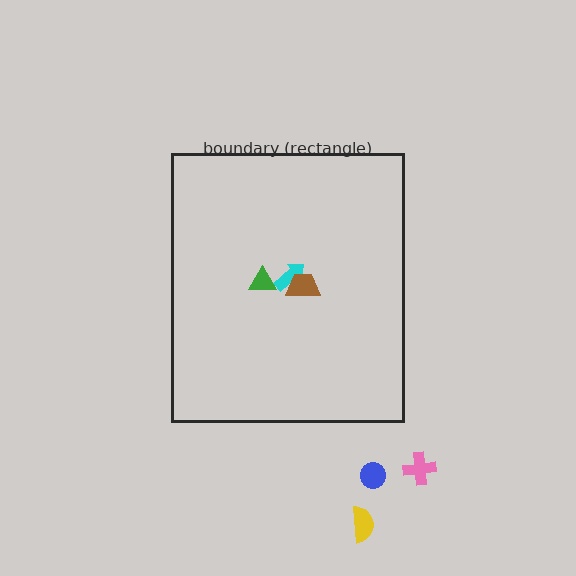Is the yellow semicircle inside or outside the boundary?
Outside.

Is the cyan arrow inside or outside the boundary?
Inside.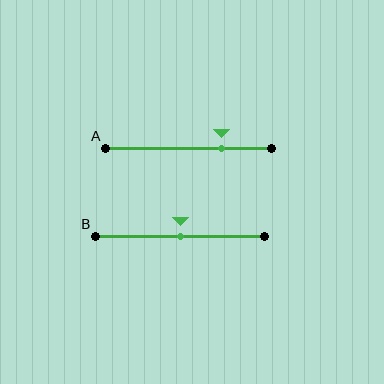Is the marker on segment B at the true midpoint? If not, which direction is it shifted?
Yes, the marker on segment B is at the true midpoint.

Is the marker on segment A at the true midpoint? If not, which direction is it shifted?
No, the marker on segment A is shifted to the right by about 20% of the segment length.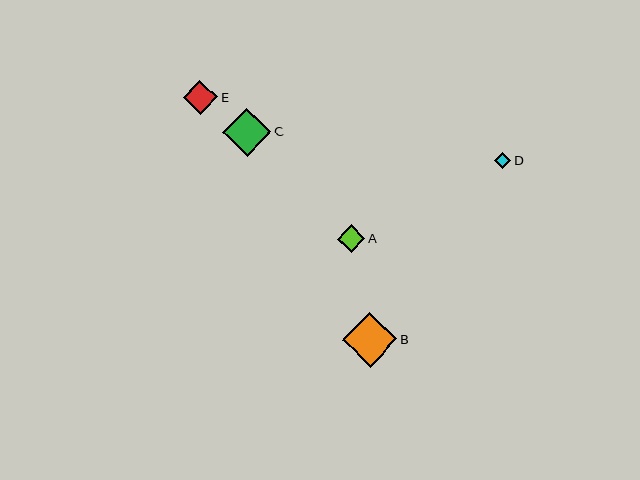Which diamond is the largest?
Diamond B is the largest with a size of approximately 55 pixels.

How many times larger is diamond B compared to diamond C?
Diamond B is approximately 1.1 times the size of diamond C.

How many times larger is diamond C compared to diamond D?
Diamond C is approximately 3.0 times the size of diamond D.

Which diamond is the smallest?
Diamond D is the smallest with a size of approximately 16 pixels.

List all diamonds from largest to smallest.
From largest to smallest: B, C, E, A, D.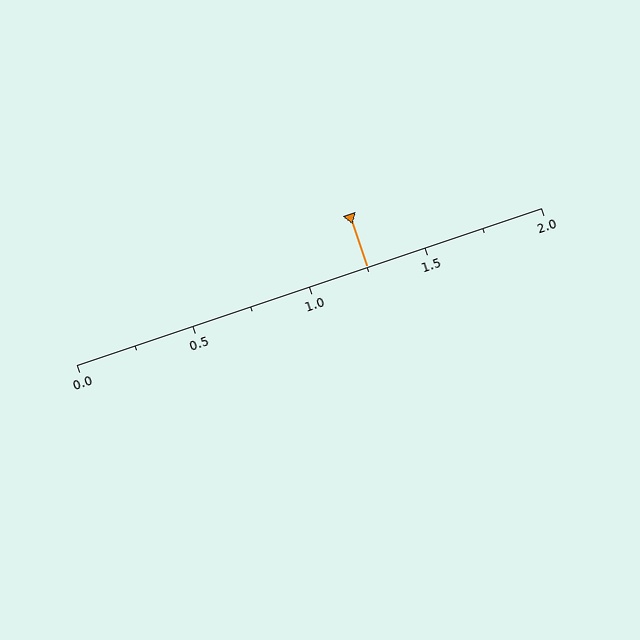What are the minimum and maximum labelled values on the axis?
The axis runs from 0.0 to 2.0.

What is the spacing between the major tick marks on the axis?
The major ticks are spaced 0.5 apart.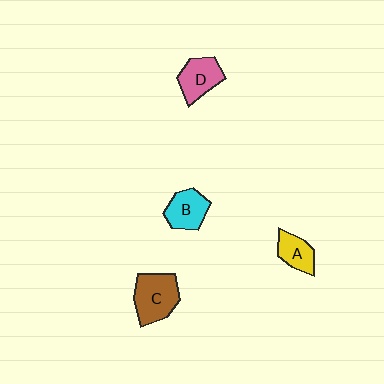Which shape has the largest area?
Shape C (brown).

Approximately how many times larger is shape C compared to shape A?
Approximately 1.7 times.